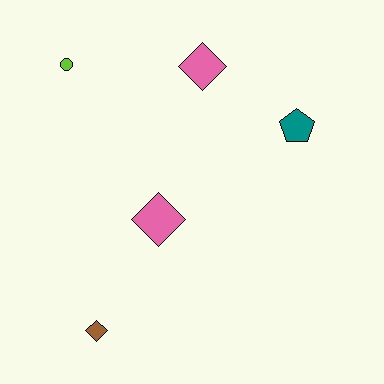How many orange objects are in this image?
There are no orange objects.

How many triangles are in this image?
There are no triangles.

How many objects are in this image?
There are 5 objects.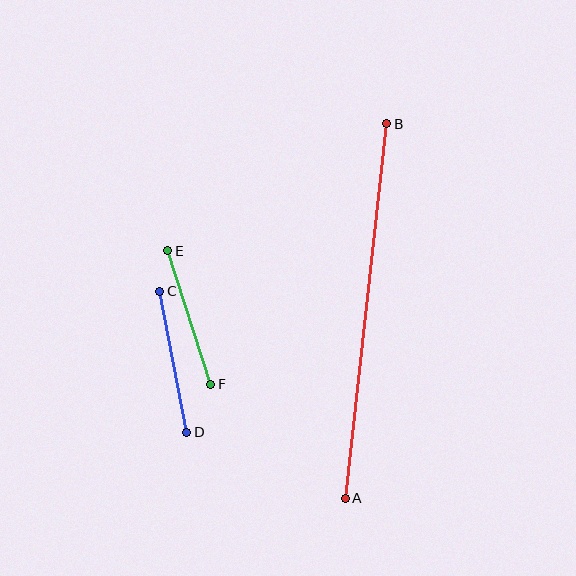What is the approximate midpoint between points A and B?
The midpoint is at approximately (366, 311) pixels.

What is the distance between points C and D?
The distance is approximately 144 pixels.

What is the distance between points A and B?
The distance is approximately 377 pixels.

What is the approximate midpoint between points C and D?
The midpoint is at approximately (173, 362) pixels.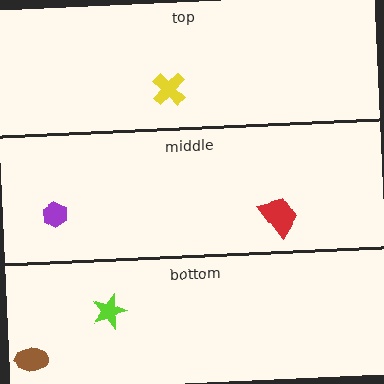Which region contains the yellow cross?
The top region.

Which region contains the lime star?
The bottom region.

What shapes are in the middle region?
The red trapezoid, the purple hexagon.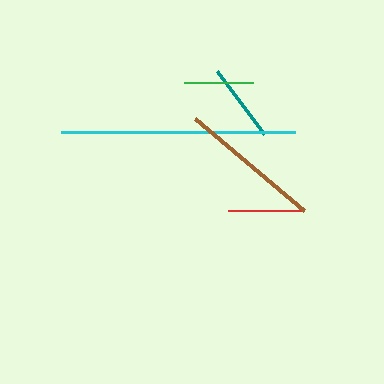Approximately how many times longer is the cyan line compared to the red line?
The cyan line is approximately 3.2 times the length of the red line.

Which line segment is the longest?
The cyan line is the longest at approximately 234 pixels.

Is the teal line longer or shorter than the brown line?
The brown line is longer than the teal line.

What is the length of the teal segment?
The teal segment is approximately 79 pixels long.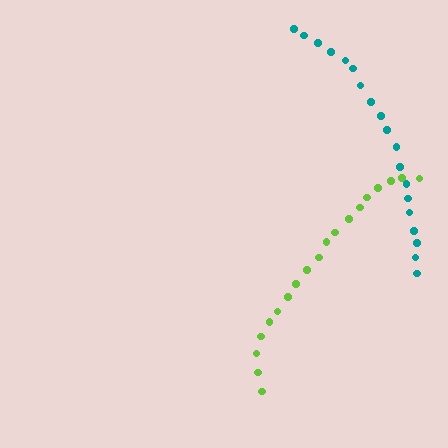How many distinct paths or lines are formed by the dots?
There are 2 distinct paths.